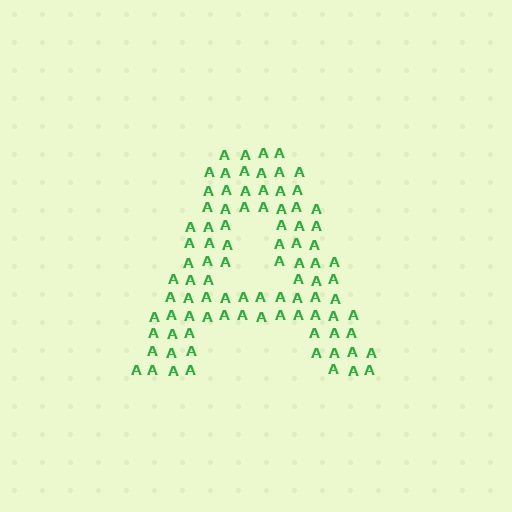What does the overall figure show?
The overall figure shows the letter A.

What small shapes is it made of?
It is made of small letter A's.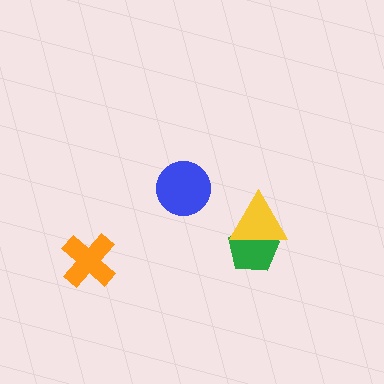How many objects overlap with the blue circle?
0 objects overlap with the blue circle.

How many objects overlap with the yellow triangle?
1 object overlaps with the yellow triangle.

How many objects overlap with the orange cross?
0 objects overlap with the orange cross.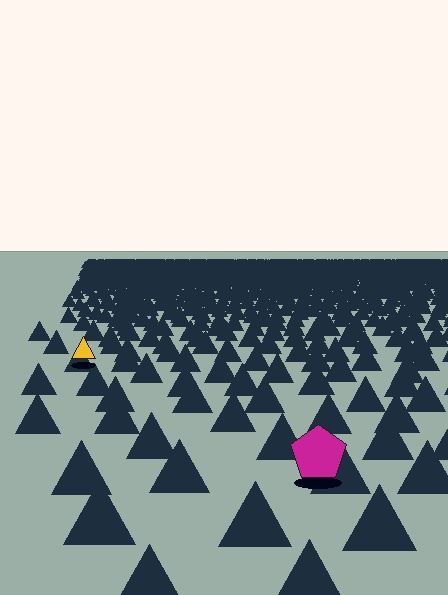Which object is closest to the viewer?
The magenta pentagon is closest. The texture marks near it are larger and more spread out.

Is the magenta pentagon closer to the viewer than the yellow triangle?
Yes. The magenta pentagon is closer — you can tell from the texture gradient: the ground texture is coarser near it.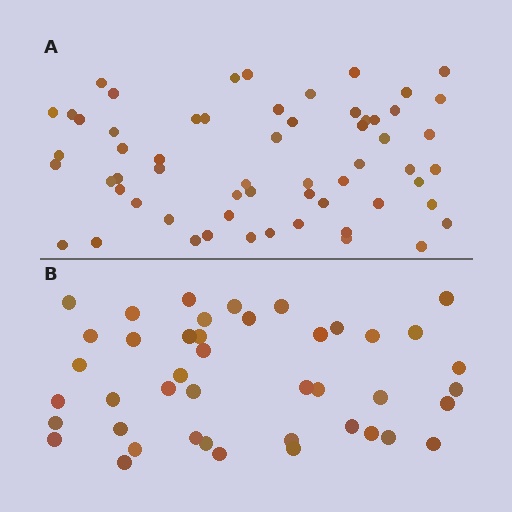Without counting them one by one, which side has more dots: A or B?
Region A (the top region) has more dots.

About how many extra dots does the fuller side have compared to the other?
Region A has approximately 15 more dots than region B.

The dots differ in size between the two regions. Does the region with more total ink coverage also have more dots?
No. Region B has more total ink coverage because its dots are larger, but region A actually contains more individual dots. Total area can be misleading — the number of items is what matters here.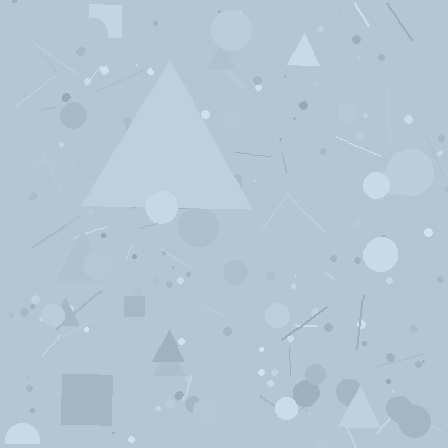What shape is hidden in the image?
A triangle is hidden in the image.